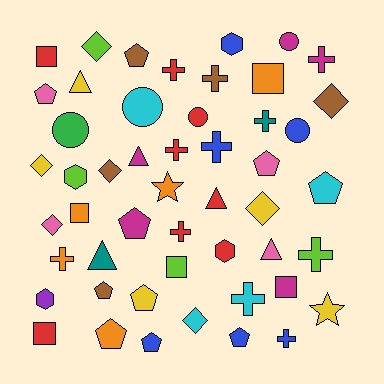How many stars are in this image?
There are 2 stars.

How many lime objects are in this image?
There are 4 lime objects.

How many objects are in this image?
There are 50 objects.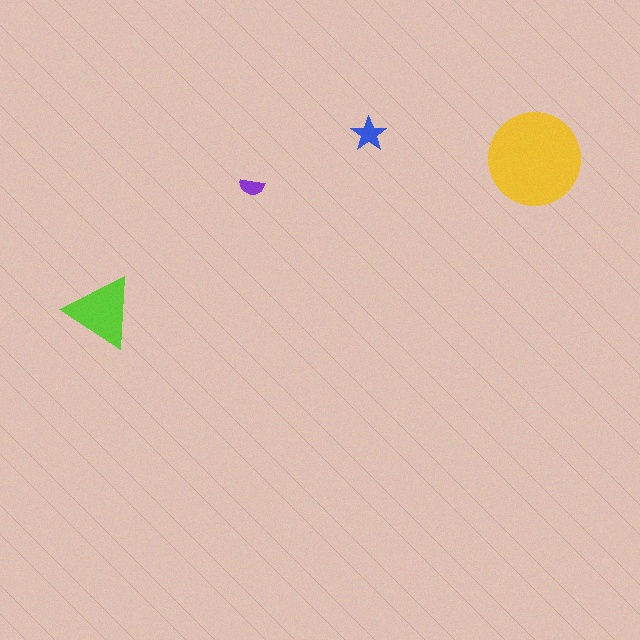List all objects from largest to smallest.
The yellow circle, the lime triangle, the blue star, the purple semicircle.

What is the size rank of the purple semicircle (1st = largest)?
4th.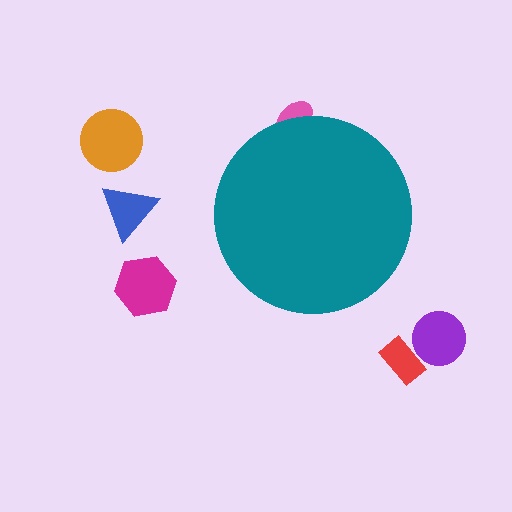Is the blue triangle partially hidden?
No, the blue triangle is fully visible.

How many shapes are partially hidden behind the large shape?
1 shape is partially hidden.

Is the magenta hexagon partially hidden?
No, the magenta hexagon is fully visible.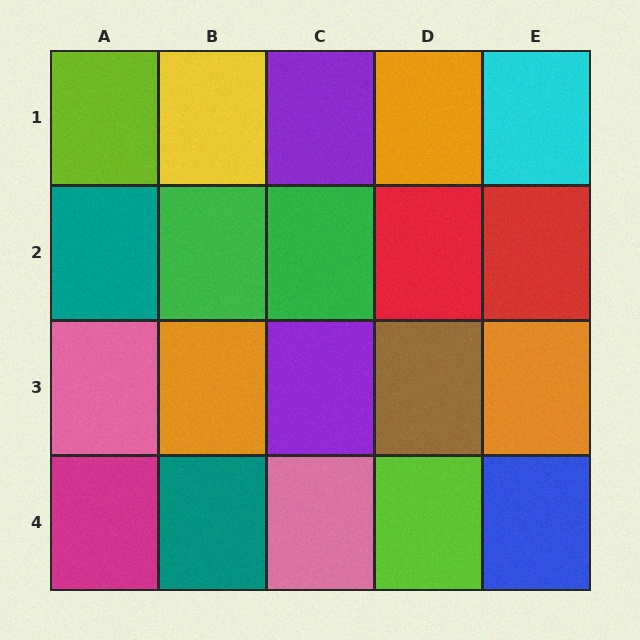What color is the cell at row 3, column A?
Pink.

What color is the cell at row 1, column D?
Orange.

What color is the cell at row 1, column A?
Lime.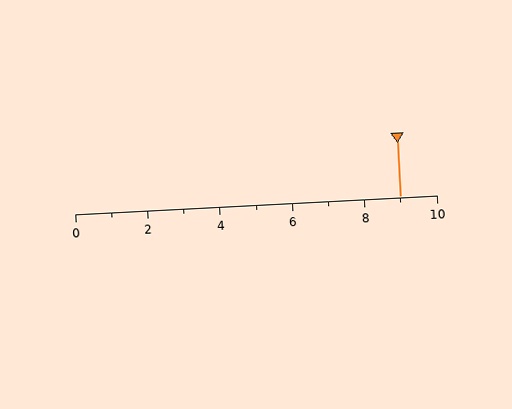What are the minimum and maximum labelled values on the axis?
The axis runs from 0 to 10.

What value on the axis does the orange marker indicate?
The marker indicates approximately 9.